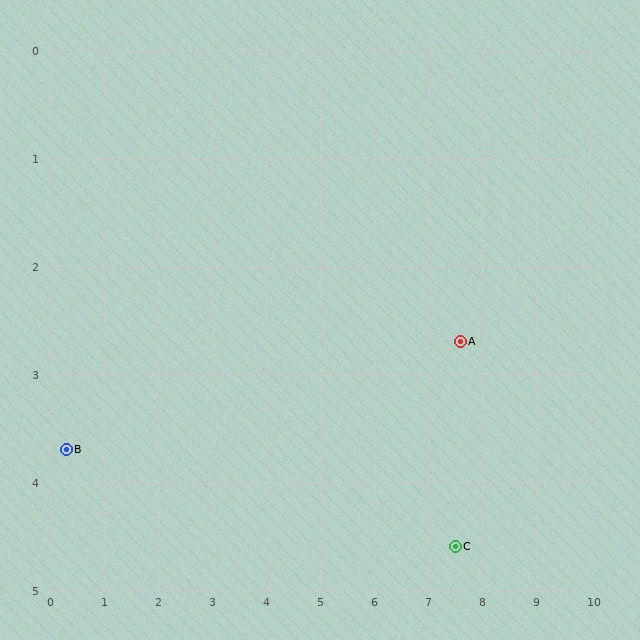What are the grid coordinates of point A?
Point A is at approximately (7.6, 2.7).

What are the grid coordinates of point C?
Point C is at approximately (7.5, 4.6).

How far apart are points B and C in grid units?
Points B and C are about 7.3 grid units apart.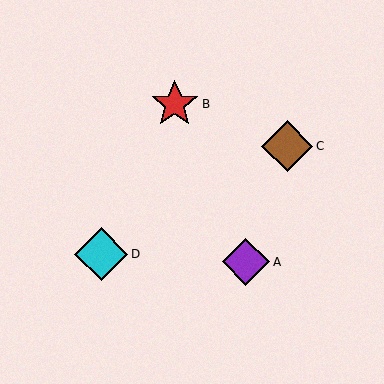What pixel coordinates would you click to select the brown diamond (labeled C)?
Click at (287, 146) to select the brown diamond C.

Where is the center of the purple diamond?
The center of the purple diamond is at (246, 262).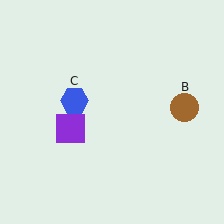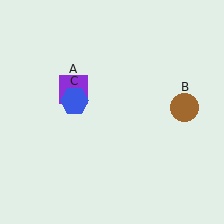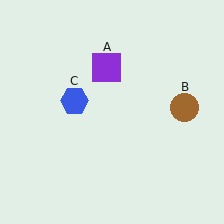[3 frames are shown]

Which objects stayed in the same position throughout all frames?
Brown circle (object B) and blue hexagon (object C) remained stationary.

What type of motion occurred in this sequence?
The purple square (object A) rotated clockwise around the center of the scene.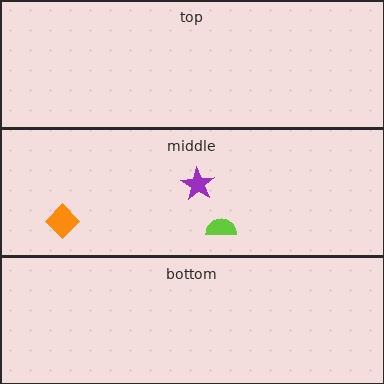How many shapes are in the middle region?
3.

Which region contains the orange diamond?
The middle region.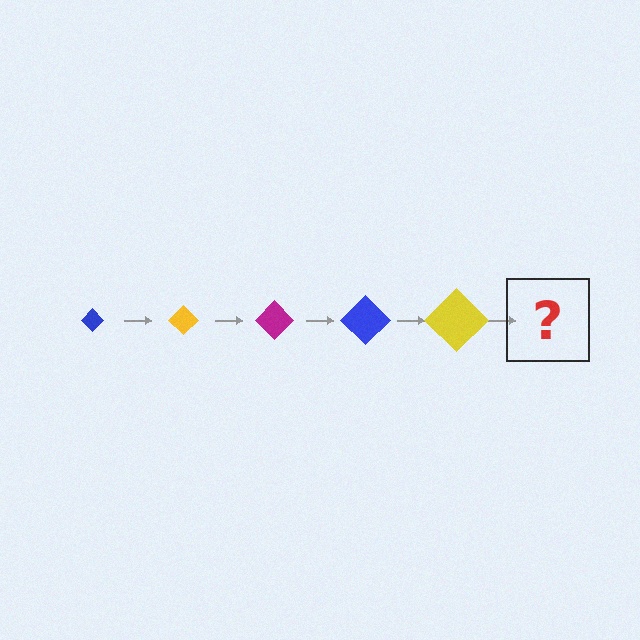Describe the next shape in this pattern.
It should be a magenta diamond, larger than the previous one.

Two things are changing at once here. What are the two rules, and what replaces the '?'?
The two rules are that the diamond grows larger each step and the color cycles through blue, yellow, and magenta. The '?' should be a magenta diamond, larger than the previous one.